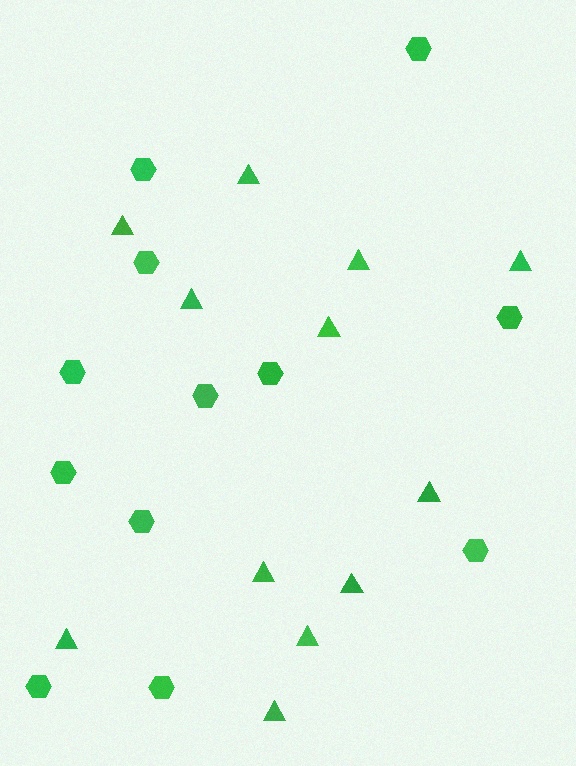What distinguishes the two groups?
There are 2 groups: one group of hexagons (12) and one group of triangles (12).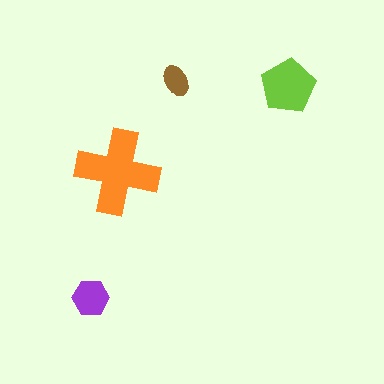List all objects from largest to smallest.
The orange cross, the lime pentagon, the purple hexagon, the brown ellipse.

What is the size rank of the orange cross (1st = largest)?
1st.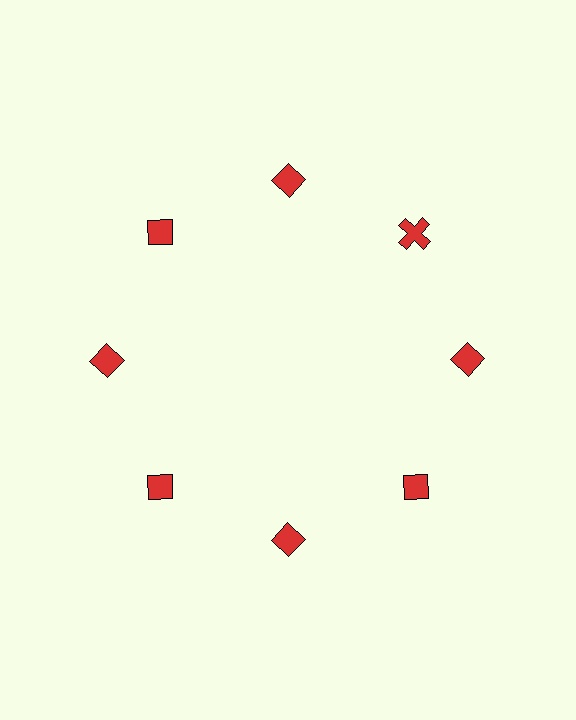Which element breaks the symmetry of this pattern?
The red cross at roughly the 2 o'clock position breaks the symmetry. All other shapes are red diamonds.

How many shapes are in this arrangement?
There are 8 shapes arranged in a ring pattern.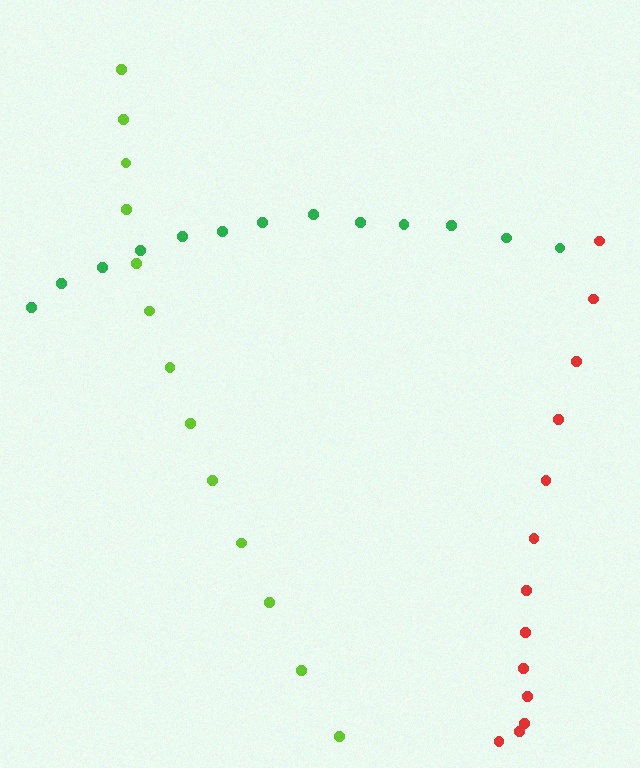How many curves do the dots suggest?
There are 3 distinct paths.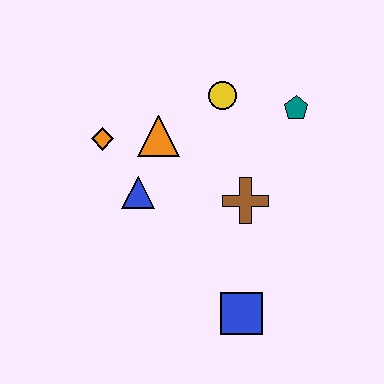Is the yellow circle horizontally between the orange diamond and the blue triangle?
No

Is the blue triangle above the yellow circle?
No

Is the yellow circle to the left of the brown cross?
Yes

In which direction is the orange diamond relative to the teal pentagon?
The orange diamond is to the left of the teal pentagon.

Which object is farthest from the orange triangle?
The blue square is farthest from the orange triangle.